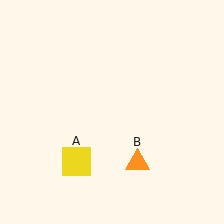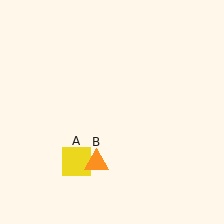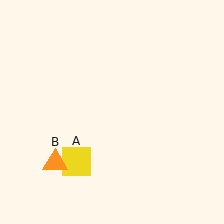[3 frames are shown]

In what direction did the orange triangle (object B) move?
The orange triangle (object B) moved left.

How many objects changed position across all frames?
1 object changed position: orange triangle (object B).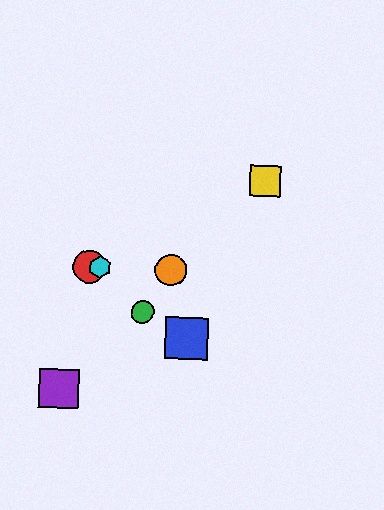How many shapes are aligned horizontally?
3 shapes (the red circle, the orange circle, the cyan hexagon) are aligned horizontally.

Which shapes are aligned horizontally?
The red circle, the orange circle, the cyan hexagon are aligned horizontally.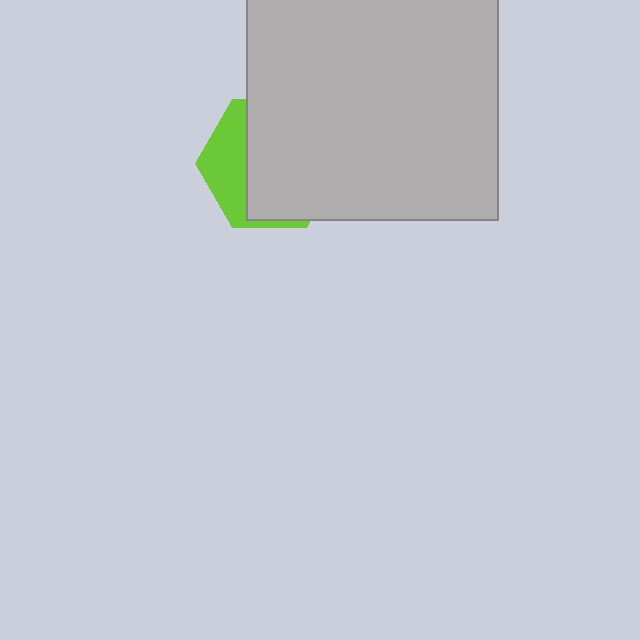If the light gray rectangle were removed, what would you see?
You would see the complete lime hexagon.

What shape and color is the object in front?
The object in front is a light gray rectangle.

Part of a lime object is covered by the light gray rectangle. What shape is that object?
It is a hexagon.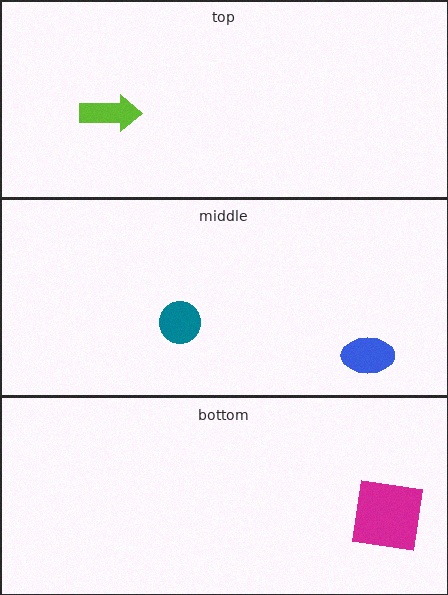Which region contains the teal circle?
The middle region.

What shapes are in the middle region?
The blue ellipse, the teal circle.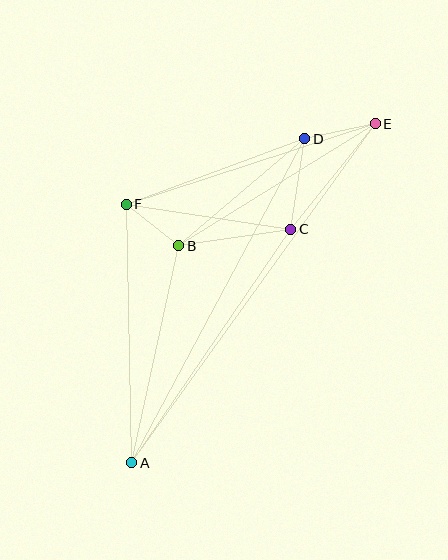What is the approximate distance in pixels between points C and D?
The distance between C and D is approximately 92 pixels.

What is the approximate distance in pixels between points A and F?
The distance between A and F is approximately 259 pixels.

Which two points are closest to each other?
Points B and F are closest to each other.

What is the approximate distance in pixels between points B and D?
The distance between B and D is approximately 166 pixels.